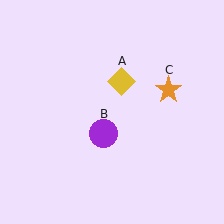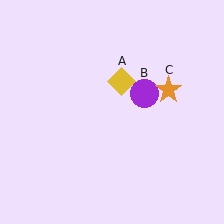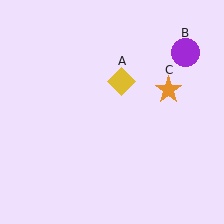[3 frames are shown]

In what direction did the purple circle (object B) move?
The purple circle (object B) moved up and to the right.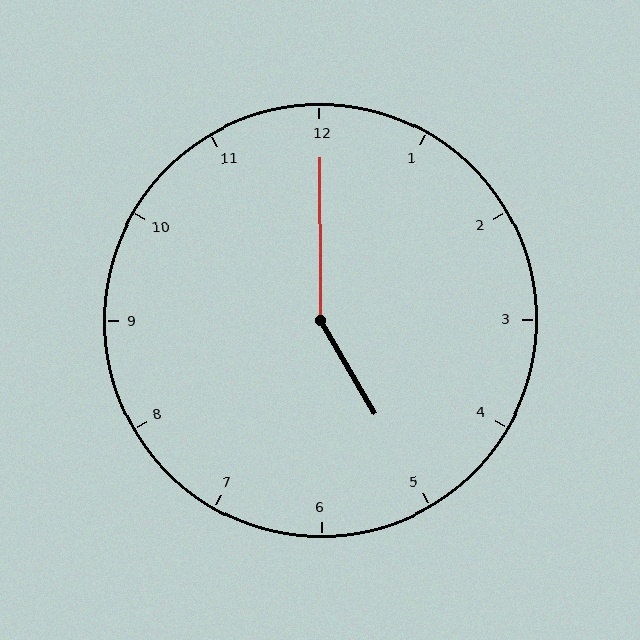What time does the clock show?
5:00.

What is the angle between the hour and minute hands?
Approximately 150 degrees.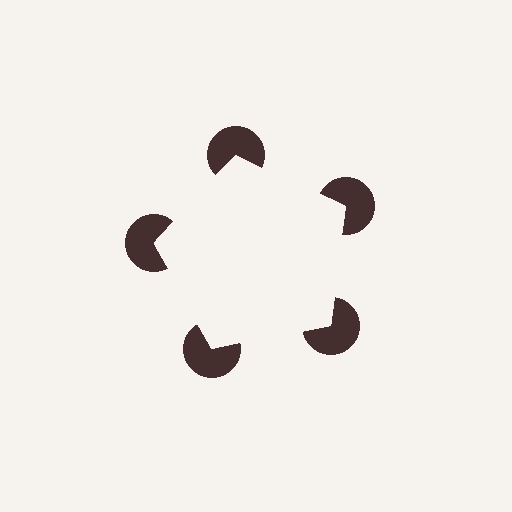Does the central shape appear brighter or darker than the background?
It typically appears slightly brighter than the background, even though no actual brightness change is drawn.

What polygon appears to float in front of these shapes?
An illusory pentagon — its edges are inferred from the aligned wedge cuts in the pac-man discs, not physically drawn.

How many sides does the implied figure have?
5 sides.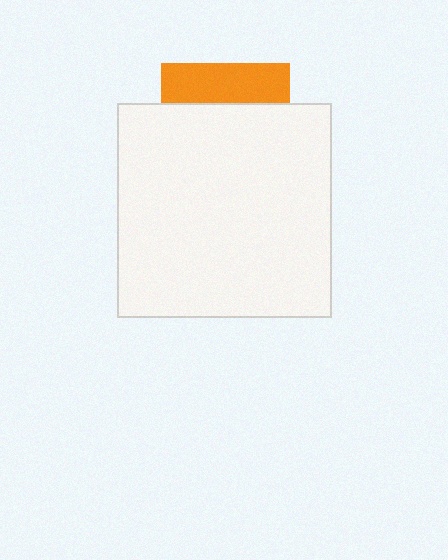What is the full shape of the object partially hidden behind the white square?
The partially hidden object is an orange square.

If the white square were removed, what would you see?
You would see the complete orange square.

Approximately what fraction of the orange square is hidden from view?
Roughly 69% of the orange square is hidden behind the white square.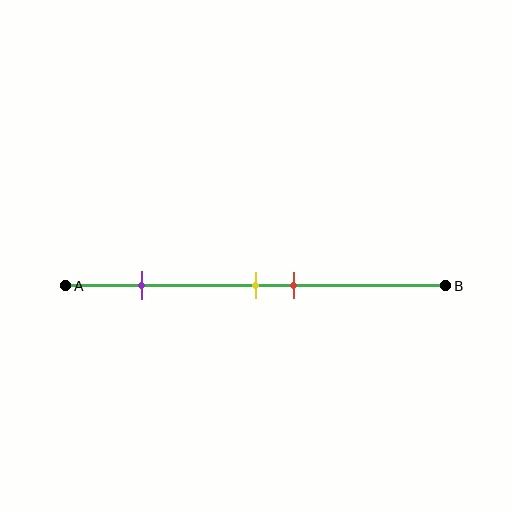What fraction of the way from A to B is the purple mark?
The purple mark is approximately 20% (0.2) of the way from A to B.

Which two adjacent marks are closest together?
The yellow and red marks are the closest adjacent pair.